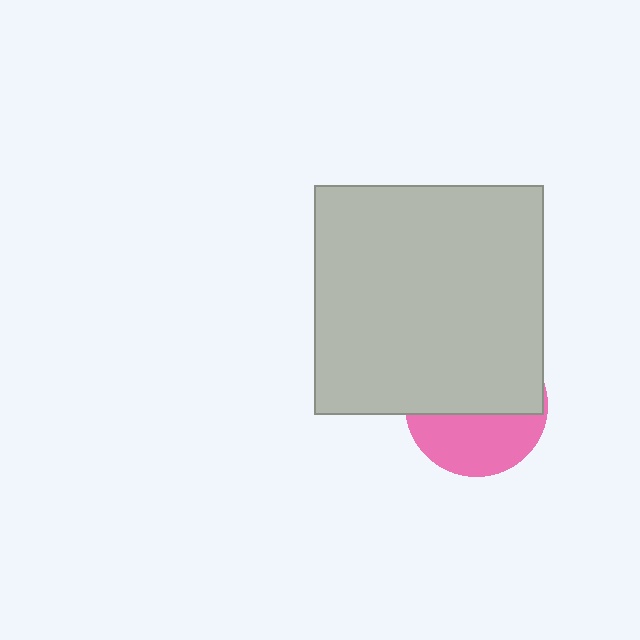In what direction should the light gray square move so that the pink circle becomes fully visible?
The light gray square should move up. That is the shortest direction to clear the overlap and leave the pink circle fully visible.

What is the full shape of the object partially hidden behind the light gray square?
The partially hidden object is a pink circle.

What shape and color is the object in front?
The object in front is a light gray square.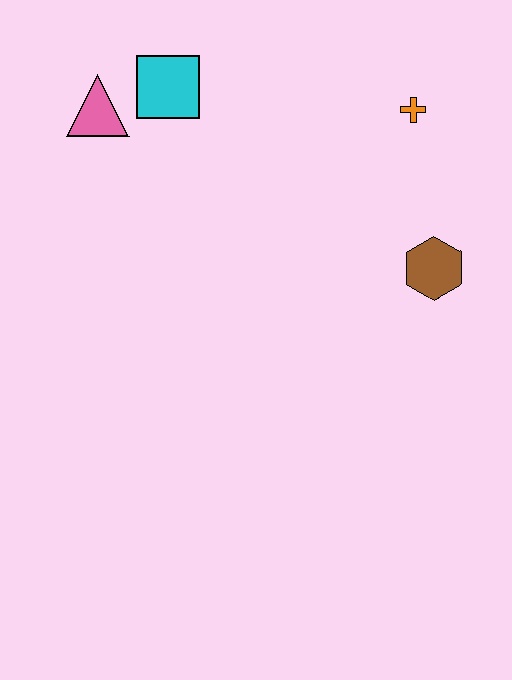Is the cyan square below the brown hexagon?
No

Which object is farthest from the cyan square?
The brown hexagon is farthest from the cyan square.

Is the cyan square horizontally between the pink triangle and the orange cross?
Yes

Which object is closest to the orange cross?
The brown hexagon is closest to the orange cross.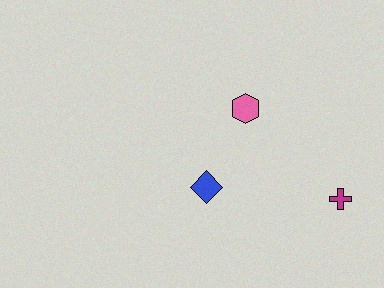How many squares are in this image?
There are no squares.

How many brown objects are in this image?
There are no brown objects.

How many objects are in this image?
There are 3 objects.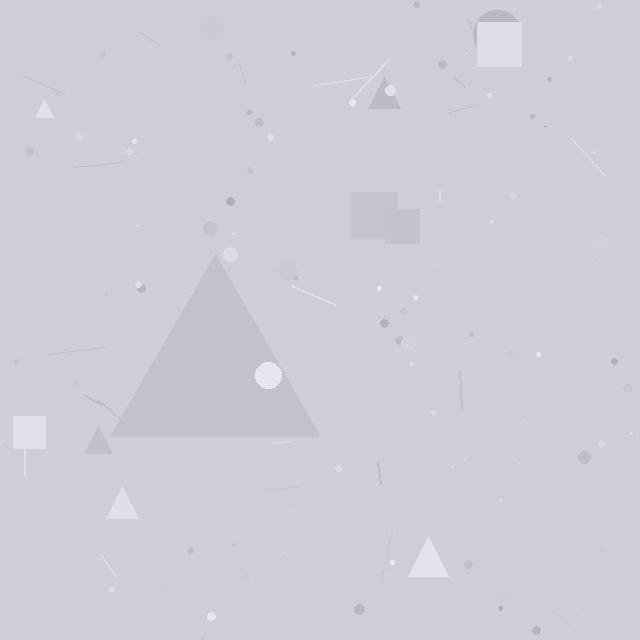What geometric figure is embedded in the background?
A triangle is embedded in the background.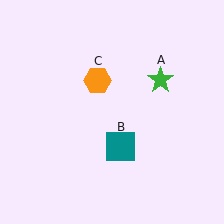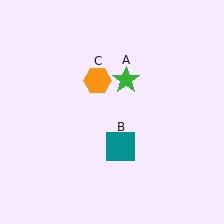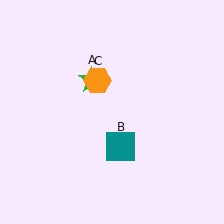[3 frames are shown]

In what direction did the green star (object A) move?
The green star (object A) moved left.